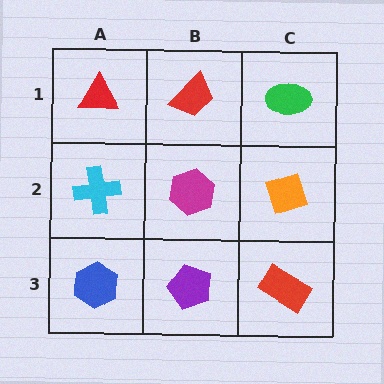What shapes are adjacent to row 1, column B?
A magenta hexagon (row 2, column B), a red triangle (row 1, column A), a green ellipse (row 1, column C).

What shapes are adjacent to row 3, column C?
An orange diamond (row 2, column C), a purple pentagon (row 3, column B).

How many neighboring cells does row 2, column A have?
3.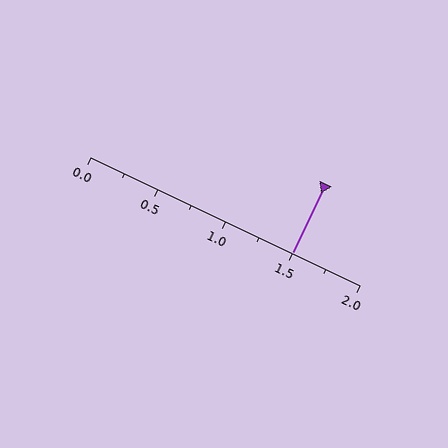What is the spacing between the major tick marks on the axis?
The major ticks are spaced 0.5 apart.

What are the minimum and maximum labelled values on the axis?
The axis runs from 0.0 to 2.0.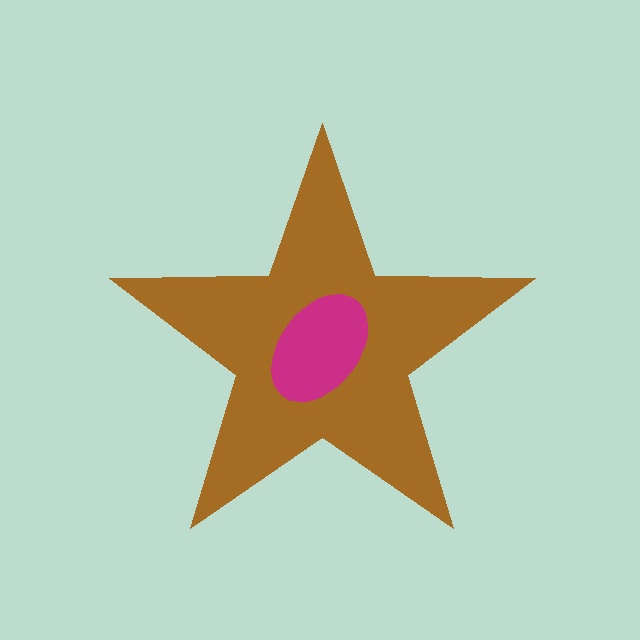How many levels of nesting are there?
2.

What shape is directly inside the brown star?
The magenta ellipse.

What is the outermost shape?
The brown star.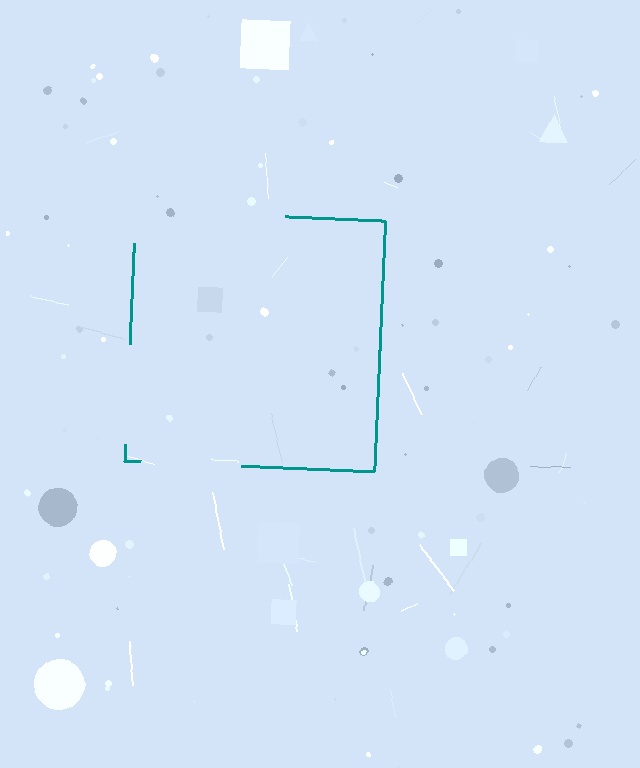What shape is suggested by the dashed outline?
The dashed outline suggests a square.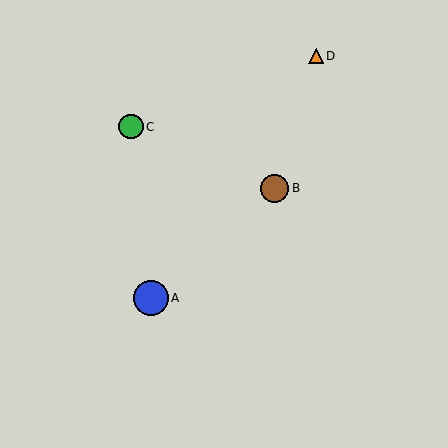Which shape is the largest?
The blue circle (labeled A) is the largest.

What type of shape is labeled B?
Shape B is a brown circle.